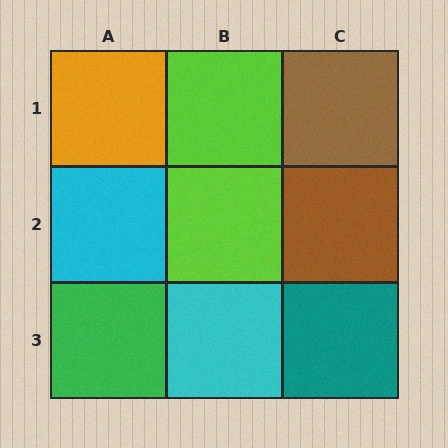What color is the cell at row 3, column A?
Green.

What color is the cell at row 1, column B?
Lime.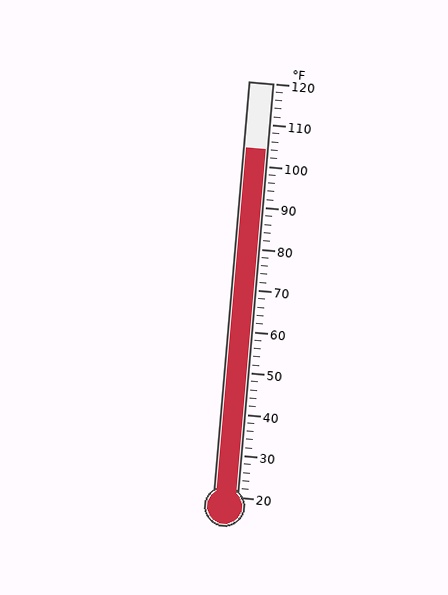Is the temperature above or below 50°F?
The temperature is above 50°F.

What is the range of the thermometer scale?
The thermometer scale ranges from 20°F to 120°F.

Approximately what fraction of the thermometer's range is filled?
The thermometer is filled to approximately 85% of its range.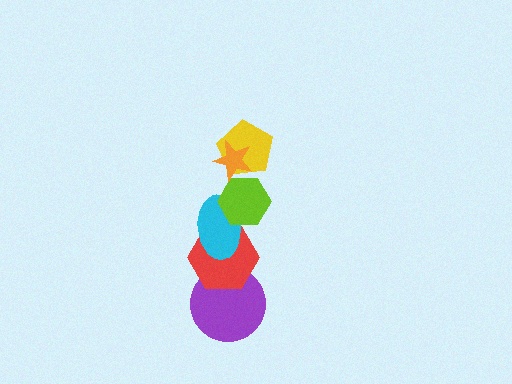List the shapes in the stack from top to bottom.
From top to bottom: the orange star, the yellow pentagon, the lime hexagon, the cyan ellipse, the red hexagon, the purple circle.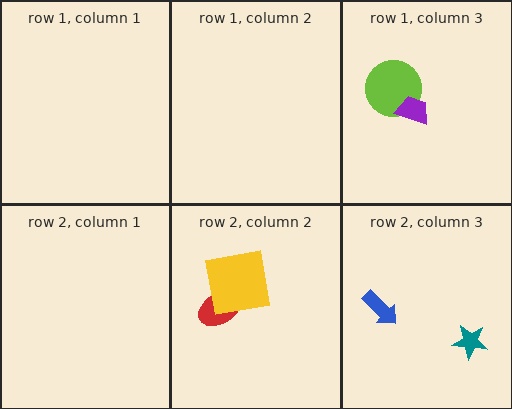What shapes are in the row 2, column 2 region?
The red ellipse, the yellow square.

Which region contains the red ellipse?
The row 2, column 2 region.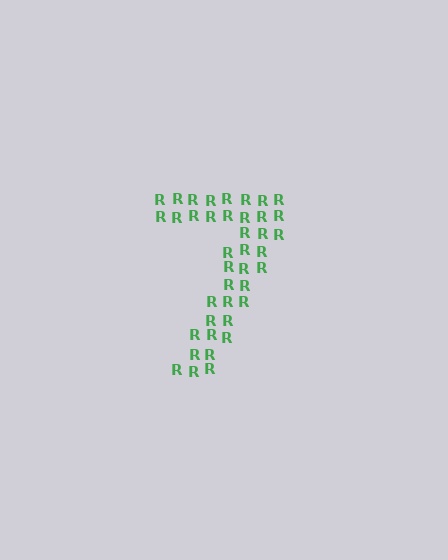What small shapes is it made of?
It is made of small letter R's.